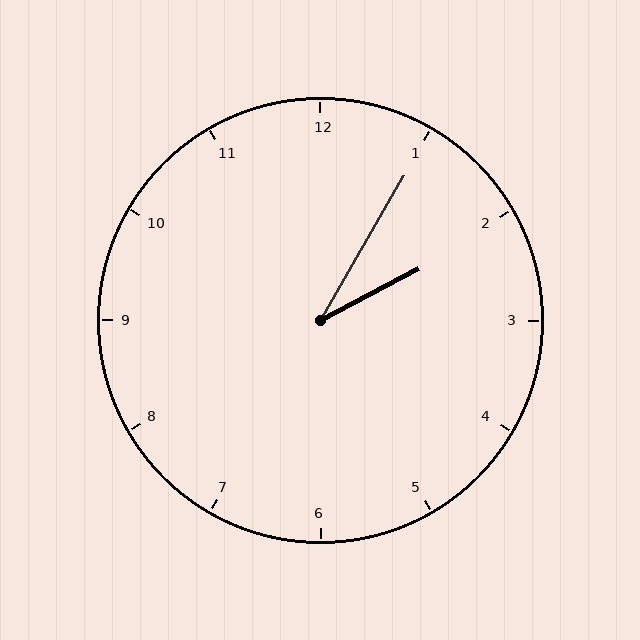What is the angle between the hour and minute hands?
Approximately 32 degrees.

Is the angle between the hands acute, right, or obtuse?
It is acute.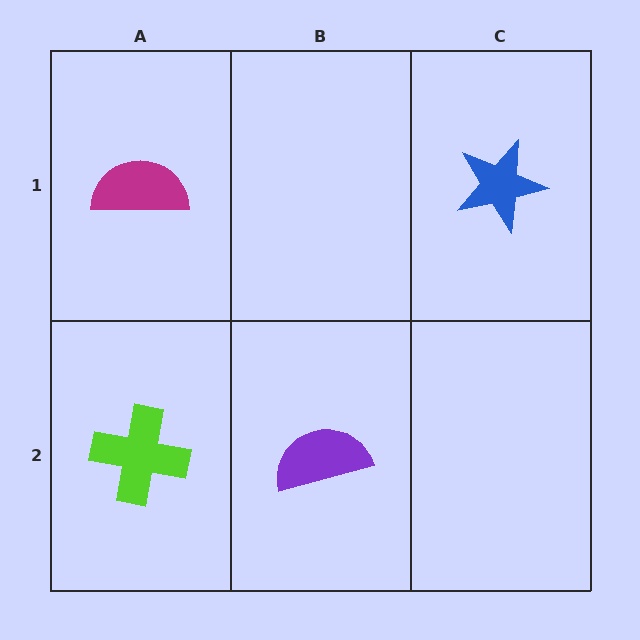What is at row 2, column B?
A purple semicircle.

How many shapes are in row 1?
2 shapes.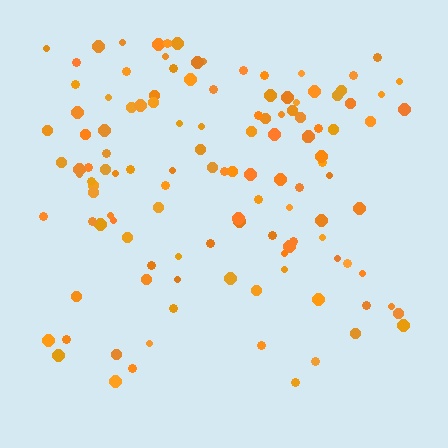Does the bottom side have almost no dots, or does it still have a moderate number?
Still a moderate number, just noticeably fewer than the top.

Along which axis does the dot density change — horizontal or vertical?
Vertical.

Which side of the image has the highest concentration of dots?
The top.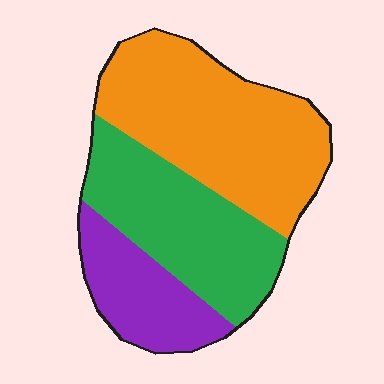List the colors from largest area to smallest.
From largest to smallest: orange, green, purple.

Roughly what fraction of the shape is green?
Green takes up about one third (1/3) of the shape.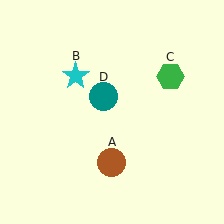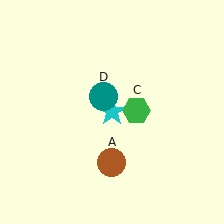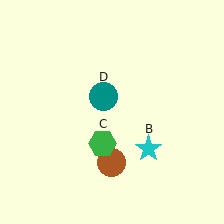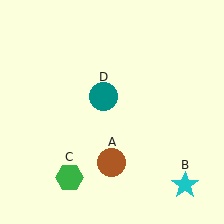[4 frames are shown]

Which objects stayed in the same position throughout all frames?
Brown circle (object A) and teal circle (object D) remained stationary.